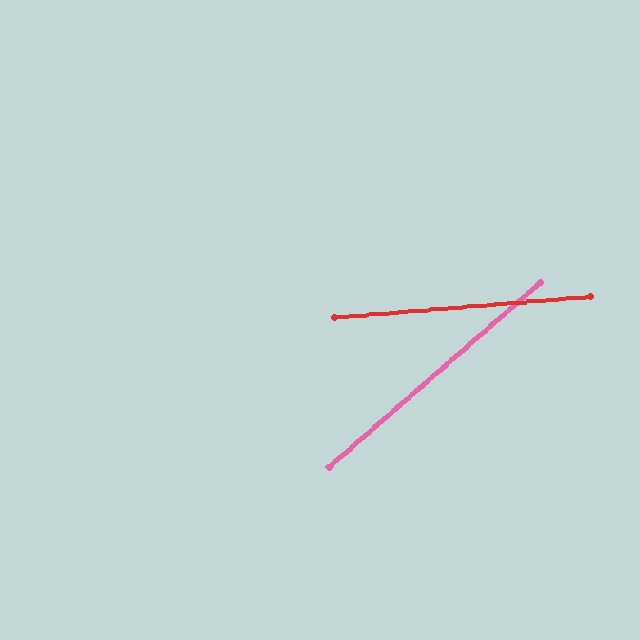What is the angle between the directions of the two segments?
Approximately 37 degrees.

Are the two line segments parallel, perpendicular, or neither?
Neither parallel nor perpendicular — they differ by about 37°.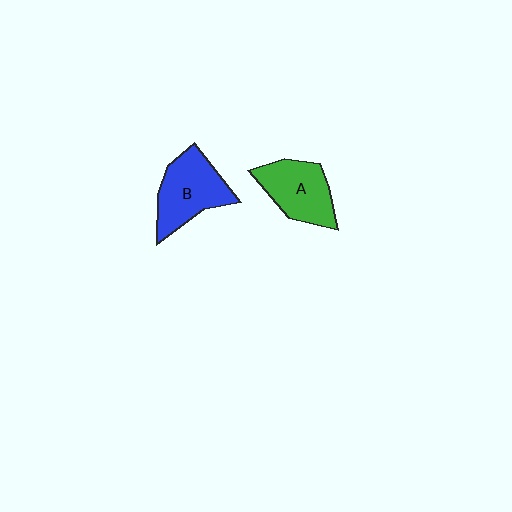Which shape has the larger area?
Shape B (blue).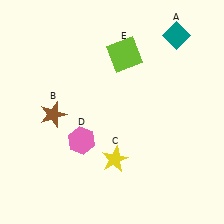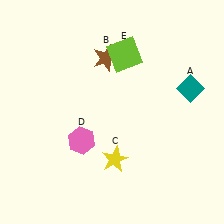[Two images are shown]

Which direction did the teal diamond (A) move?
The teal diamond (A) moved down.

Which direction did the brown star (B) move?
The brown star (B) moved up.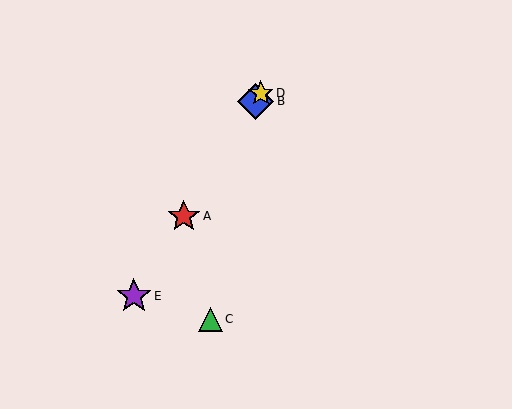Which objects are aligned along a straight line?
Objects A, B, D, E are aligned along a straight line.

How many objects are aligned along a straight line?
4 objects (A, B, D, E) are aligned along a straight line.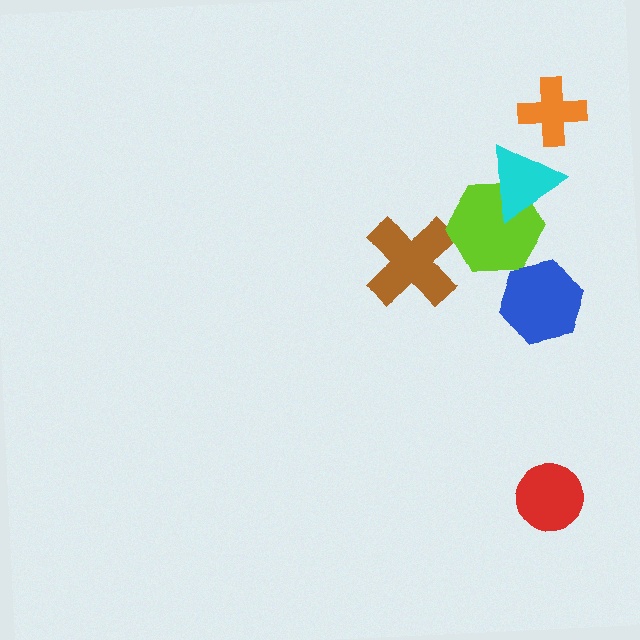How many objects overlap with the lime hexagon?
1 object overlaps with the lime hexagon.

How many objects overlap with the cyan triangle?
1 object overlaps with the cyan triangle.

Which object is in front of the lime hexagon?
The cyan triangle is in front of the lime hexagon.